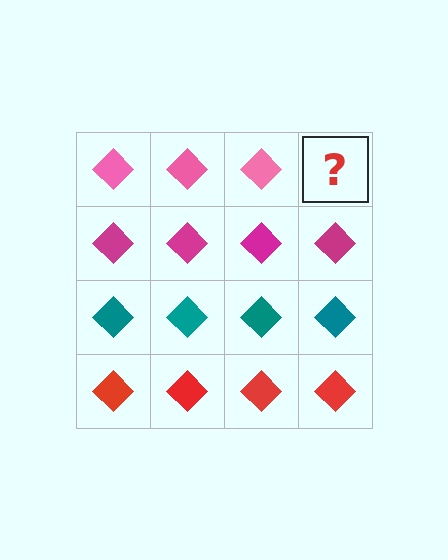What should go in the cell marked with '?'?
The missing cell should contain a pink diamond.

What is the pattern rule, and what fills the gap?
The rule is that each row has a consistent color. The gap should be filled with a pink diamond.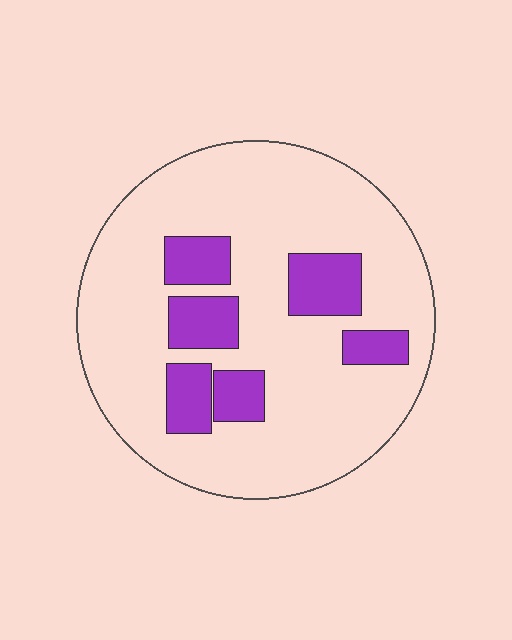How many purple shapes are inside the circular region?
6.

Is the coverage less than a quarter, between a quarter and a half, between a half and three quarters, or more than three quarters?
Less than a quarter.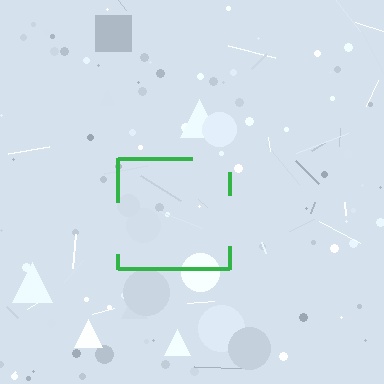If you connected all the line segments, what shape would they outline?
They would outline a square.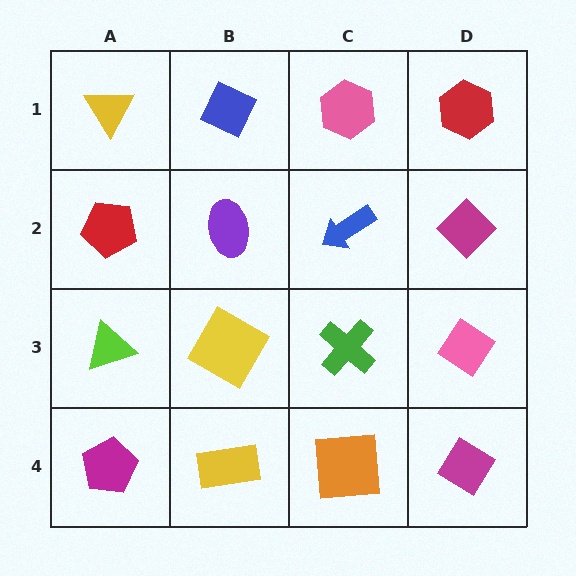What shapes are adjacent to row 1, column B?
A purple ellipse (row 2, column B), a yellow triangle (row 1, column A), a pink hexagon (row 1, column C).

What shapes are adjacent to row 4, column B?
A yellow square (row 3, column B), a magenta pentagon (row 4, column A), an orange square (row 4, column C).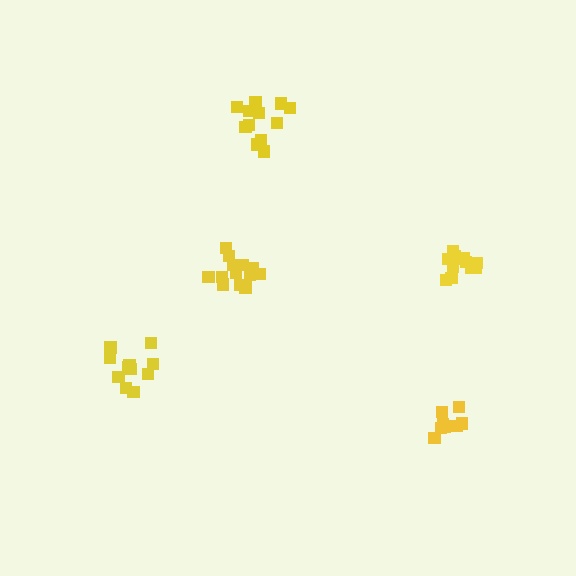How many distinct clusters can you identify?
There are 5 distinct clusters.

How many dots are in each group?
Group 1: 12 dots, Group 2: 11 dots, Group 3: 9 dots, Group 4: 13 dots, Group 5: 12 dots (57 total).